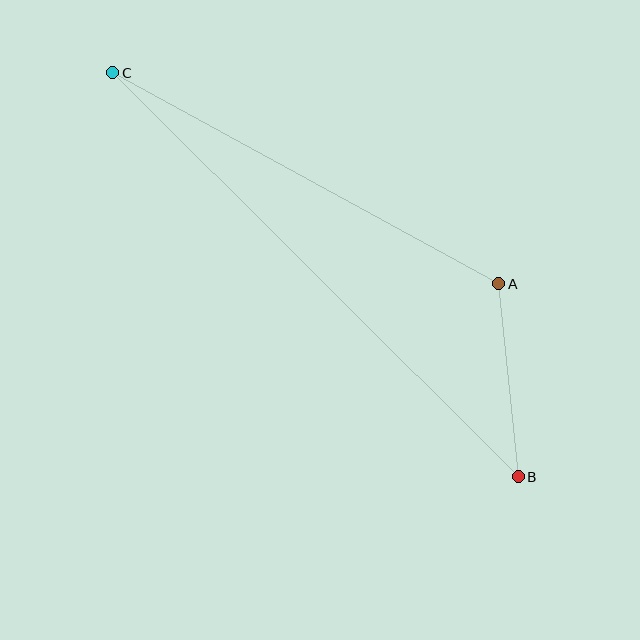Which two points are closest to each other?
Points A and B are closest to each other.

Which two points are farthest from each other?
Points B and C are farthest from each other.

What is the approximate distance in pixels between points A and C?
The distance between A and C is approximately 440 pixels.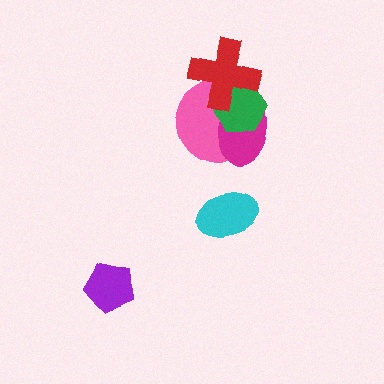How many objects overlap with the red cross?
3 objects overlap with the red cross.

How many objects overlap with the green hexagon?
3 objects overlap with the green hexagon.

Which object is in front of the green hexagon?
The red cross is in front of the green hexagon.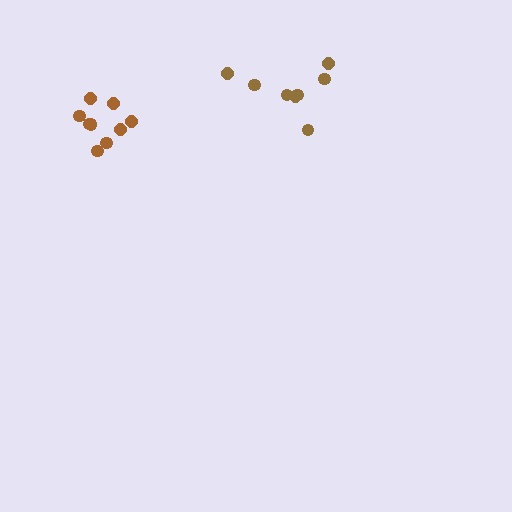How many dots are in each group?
Group 1: 8 dots, Group 2: 9 dots (17 total).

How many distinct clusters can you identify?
There are 2 distinct clusters.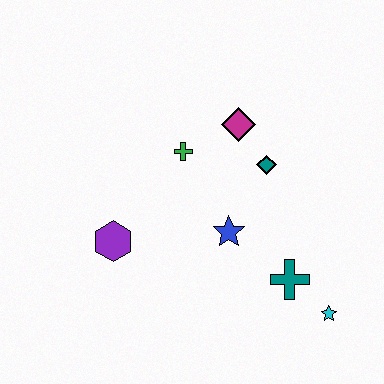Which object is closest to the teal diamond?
The magenta diamond is closest to the teal diamond.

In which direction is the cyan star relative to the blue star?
The cyan star is to the right of the blue star.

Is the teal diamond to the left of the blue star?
No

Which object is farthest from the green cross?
The cyan star is farthest from the green cross.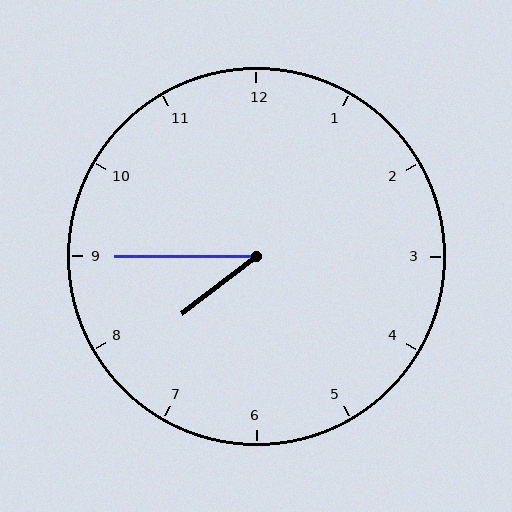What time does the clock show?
7:45.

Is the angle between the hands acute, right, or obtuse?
It is acute.